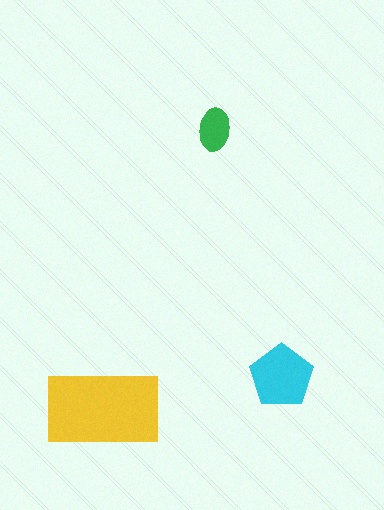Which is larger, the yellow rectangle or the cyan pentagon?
The yellow rectangle.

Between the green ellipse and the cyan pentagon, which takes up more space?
The cyan pentagon.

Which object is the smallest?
The green ellipse.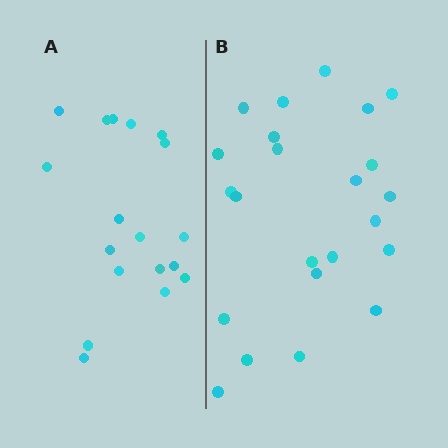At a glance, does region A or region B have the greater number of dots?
Region B (the right region) has more dots.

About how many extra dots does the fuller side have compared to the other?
Region B has about 5 more dots than region A.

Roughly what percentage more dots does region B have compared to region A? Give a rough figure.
About 30% more.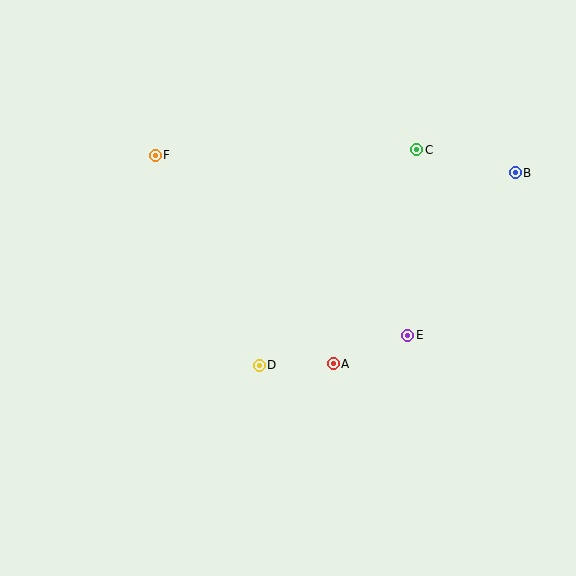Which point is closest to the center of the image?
Point D at (259, 365) is closest to the center.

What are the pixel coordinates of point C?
Point C is at (417, 150).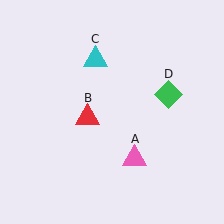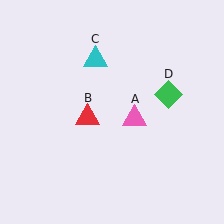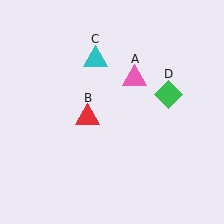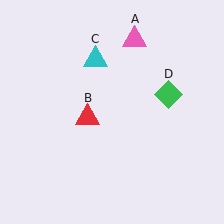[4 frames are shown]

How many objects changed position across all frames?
1 object changed position: pink triangle (object A).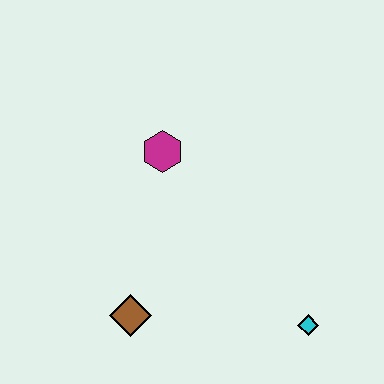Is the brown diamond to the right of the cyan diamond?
No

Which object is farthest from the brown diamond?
The cyan diamond is farthest from the brown diamond.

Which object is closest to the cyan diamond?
The brown diamond is closest to the cyan diamond.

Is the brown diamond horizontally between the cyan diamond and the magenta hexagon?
No